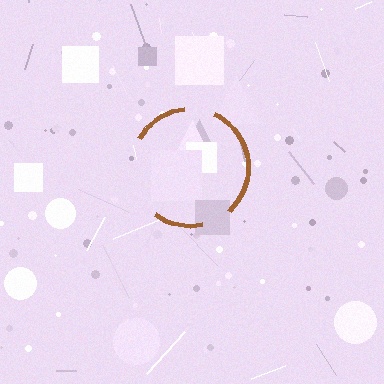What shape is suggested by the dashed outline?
The dashed outline suggests a circle.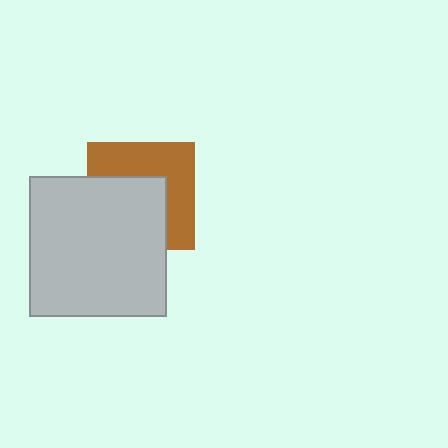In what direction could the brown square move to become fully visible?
The brown square could move toward the upper-right. That would shift it out from behind the light gray rectangle entirely.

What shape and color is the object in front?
The object in front is a light gray rectangle.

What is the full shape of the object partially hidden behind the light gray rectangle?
The partially hidden object is a brown square.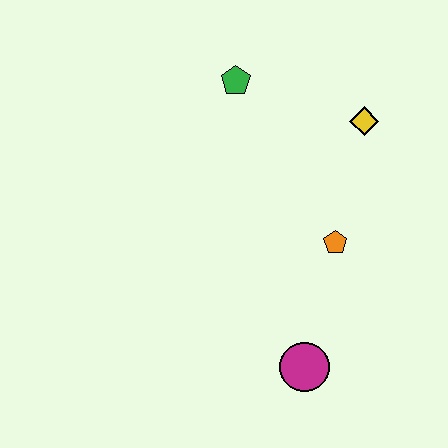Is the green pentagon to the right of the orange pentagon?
No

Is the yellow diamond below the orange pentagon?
No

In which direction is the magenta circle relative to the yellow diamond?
The magenta circle is below the yellow diamond.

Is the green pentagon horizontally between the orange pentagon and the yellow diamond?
No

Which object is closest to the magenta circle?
The orange pentagon is closest to the magenta circle.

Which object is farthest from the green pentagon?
The magenta circle is farthest from the green pentagon.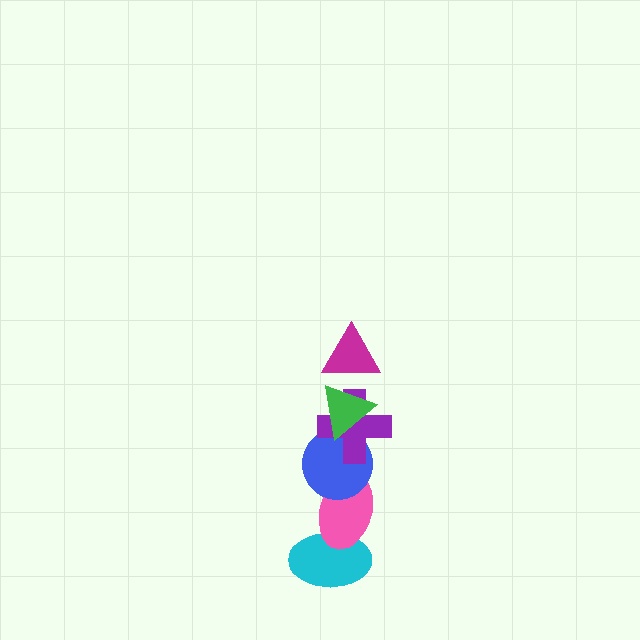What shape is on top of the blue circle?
The purple cross is on top of the blue circle.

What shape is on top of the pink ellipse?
The blue circle is on top of the pink ellipse.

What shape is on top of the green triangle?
The magenta triangle is on top of the green triangle.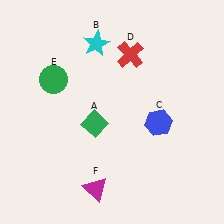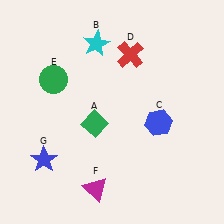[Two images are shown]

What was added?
A blue star (G) was added in Image 2.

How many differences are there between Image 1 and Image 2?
There is 1 difference between the two images.